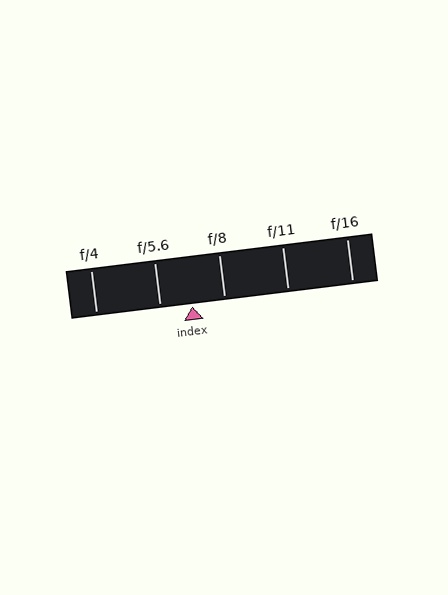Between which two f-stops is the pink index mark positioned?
The index mark is between f/5.6 and f/8.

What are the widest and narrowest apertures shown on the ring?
The widest aperture shown is f/4 and the narrowest is f/16.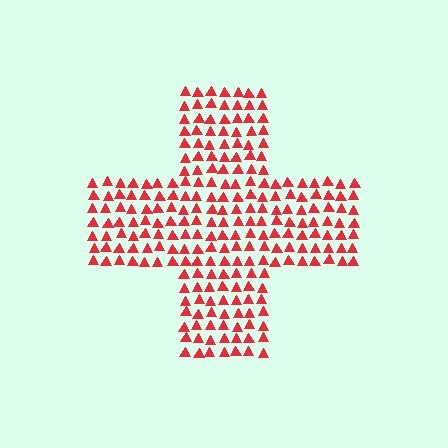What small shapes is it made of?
It is made of small triangles.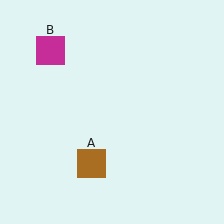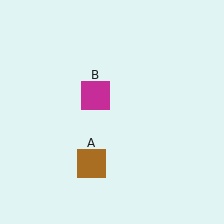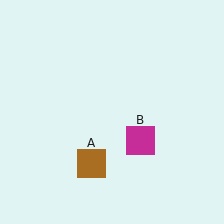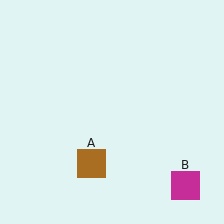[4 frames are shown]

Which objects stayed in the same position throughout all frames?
Brown square (object A) remained stationary.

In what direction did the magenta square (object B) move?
The magenta square (object B) moved down and to the right.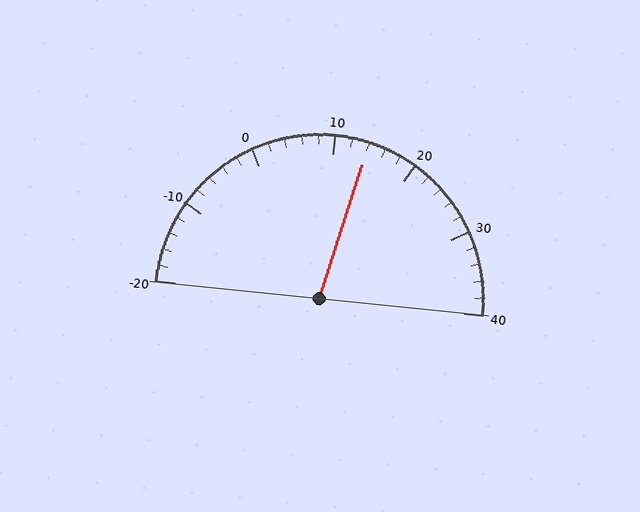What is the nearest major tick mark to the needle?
The nearest major tick mark is 10.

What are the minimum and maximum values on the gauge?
The gauge ranges from -20 to 40.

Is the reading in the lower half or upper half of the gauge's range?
The reading is in the upper half of the range (-20 to 40).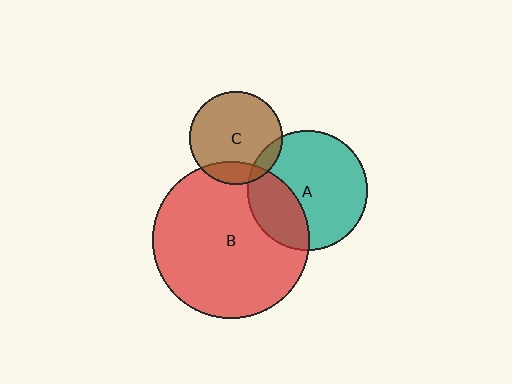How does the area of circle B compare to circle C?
Approximately 2.8 times.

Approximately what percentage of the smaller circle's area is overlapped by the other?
Approximately 10%.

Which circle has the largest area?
Circle B (red).